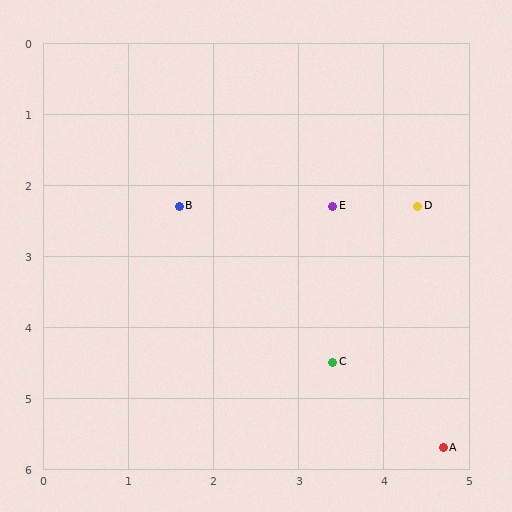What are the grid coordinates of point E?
Point E is at approximately (3.4, 2.3).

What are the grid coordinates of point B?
Point B is at approximately (1.6, 2.3).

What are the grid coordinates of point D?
Point D is at approximately (4.4, 2.3).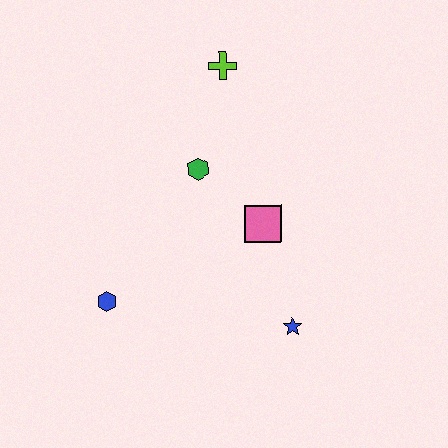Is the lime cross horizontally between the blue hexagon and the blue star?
Yes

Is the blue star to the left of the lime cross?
No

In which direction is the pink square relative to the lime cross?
The pink square is below the lime cross.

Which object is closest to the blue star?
The pink square is closest to the blue star.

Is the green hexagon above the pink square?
Yes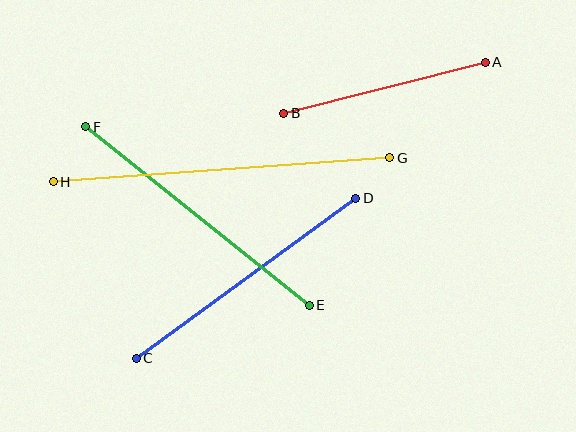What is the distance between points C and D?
The distance is approximately 272 pixels.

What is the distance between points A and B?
The distance is approximately 208 pixels.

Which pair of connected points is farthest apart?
Points G and H are farthest apart.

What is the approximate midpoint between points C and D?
The midpoint is at approximately (246, 278) pixels.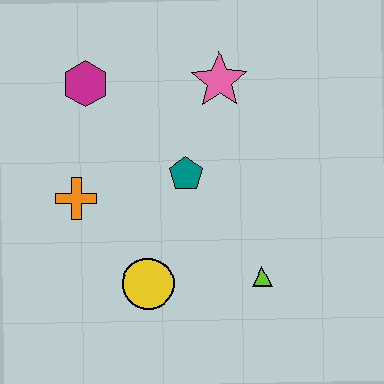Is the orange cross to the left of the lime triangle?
Yes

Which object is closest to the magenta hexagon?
The orange cross is closest to the magenta hexagon.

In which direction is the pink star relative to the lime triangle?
The pink star is above the lime triangle.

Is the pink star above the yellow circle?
Yes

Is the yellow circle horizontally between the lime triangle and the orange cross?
Yes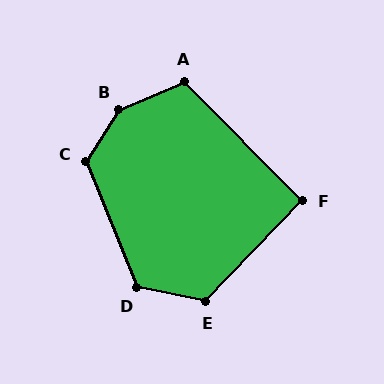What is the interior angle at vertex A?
Approximately 112 degrees (obtuse).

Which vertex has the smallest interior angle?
F, at approximately 91 degrees.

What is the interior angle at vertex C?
Approximately 126 degrees (obtuse).